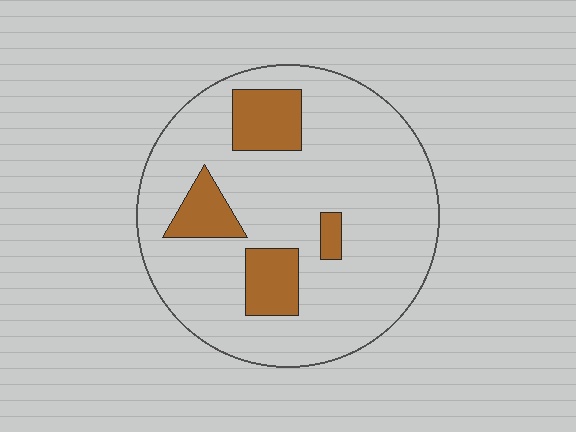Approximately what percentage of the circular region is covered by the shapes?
Approximately 15%.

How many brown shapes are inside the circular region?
4.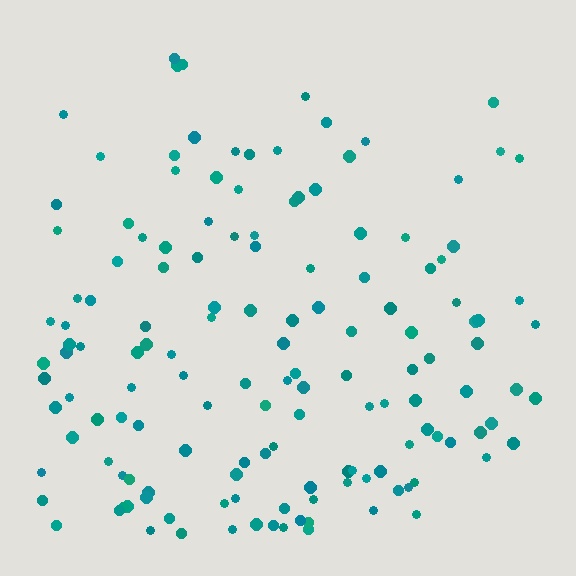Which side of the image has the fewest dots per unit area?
The top.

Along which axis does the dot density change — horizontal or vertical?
Vertical.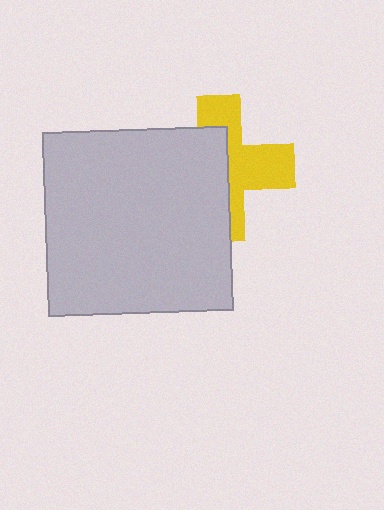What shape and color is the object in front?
The object in front is a light gray square.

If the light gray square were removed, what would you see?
You would see the complete yellow cross.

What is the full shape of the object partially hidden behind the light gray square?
The partially hidden object is a yellow cross.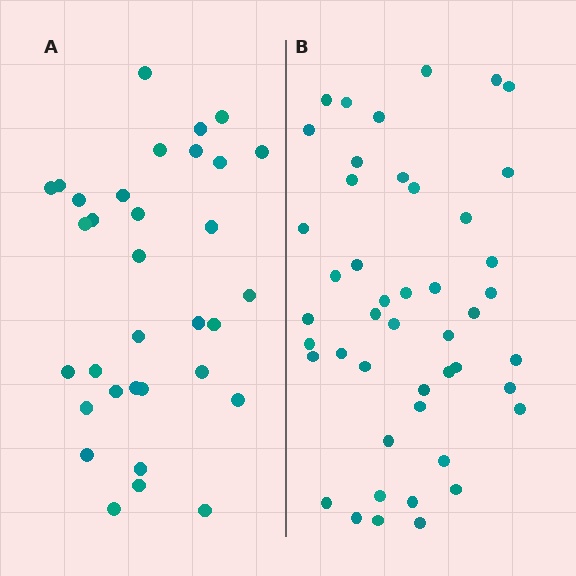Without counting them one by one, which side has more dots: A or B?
Region B (the right region) has more dots.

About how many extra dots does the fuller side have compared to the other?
Region B has approximately 15 more dots than region A.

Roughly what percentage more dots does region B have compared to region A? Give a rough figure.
About 40% more.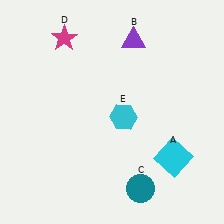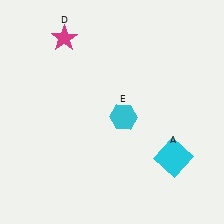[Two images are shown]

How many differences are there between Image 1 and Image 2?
There are 2 differences between the two images.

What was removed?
The teal circle (C), the purple triangle (B) were removed in Image 2.